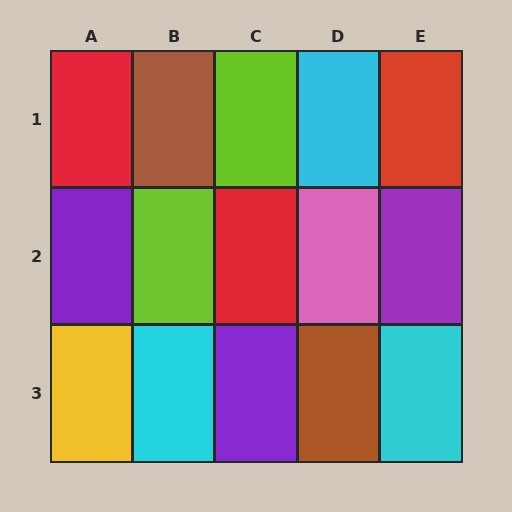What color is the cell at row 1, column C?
Lime.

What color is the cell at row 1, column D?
Cyan.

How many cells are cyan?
3 cells are cyan.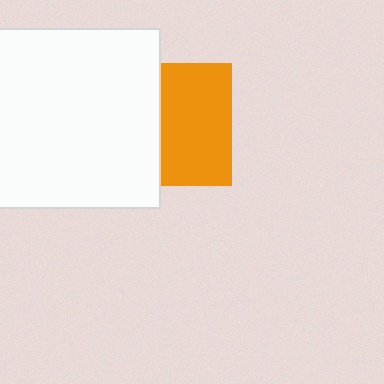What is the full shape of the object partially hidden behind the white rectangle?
The partially hidden object is an orange square.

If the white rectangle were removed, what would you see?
You would see the complete orange square.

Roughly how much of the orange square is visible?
About half of it is visible (roughly 57%).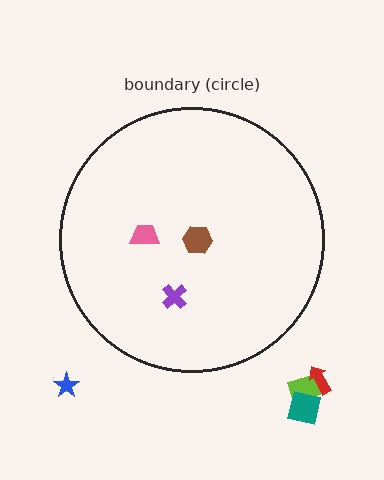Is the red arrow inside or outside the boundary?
Outside.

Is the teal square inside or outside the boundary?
Outside.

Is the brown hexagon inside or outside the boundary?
Inside.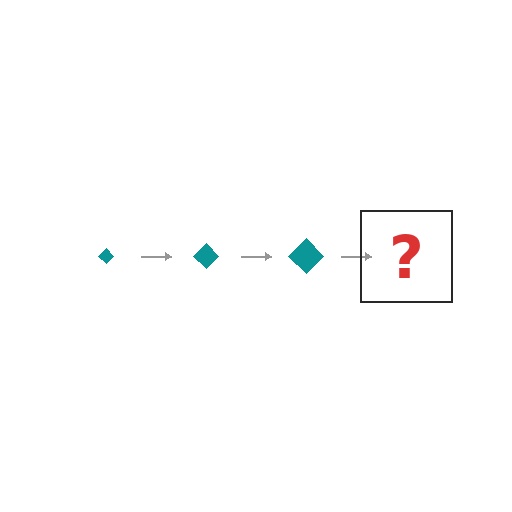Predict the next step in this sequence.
The next step is a teal diamond, larger than the previous one.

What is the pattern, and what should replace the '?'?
The pattern is that the diamond gets progressively larger each step. The '?' should be a teal diamond, larger than the previous one.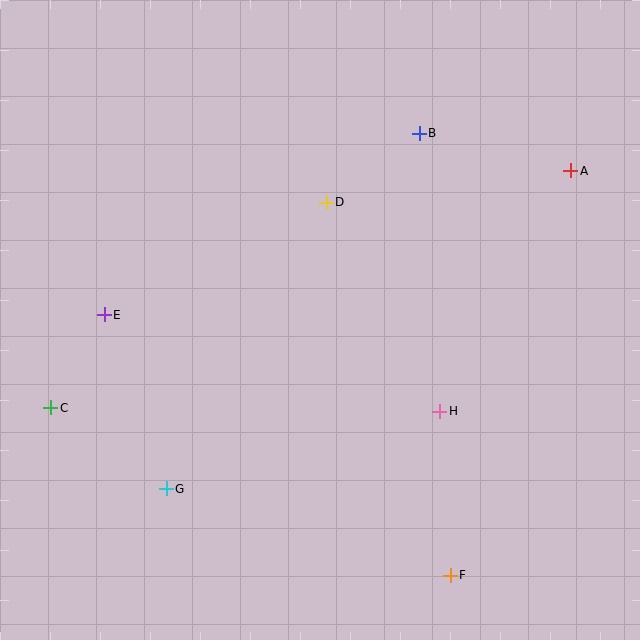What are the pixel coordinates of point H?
Point H is at (440, 411).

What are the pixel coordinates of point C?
Point C is at (51, 408).